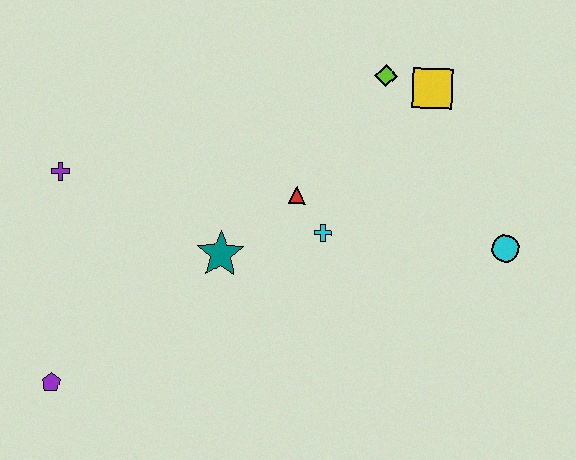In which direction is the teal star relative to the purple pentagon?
The teal star is to the right of the purple pentagon.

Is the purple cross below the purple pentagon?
No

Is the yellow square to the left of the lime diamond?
No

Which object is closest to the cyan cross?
The red triangle is closest to the cyan cross.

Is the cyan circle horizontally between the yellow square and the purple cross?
No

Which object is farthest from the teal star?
The cyan circle is farthest from the teal star.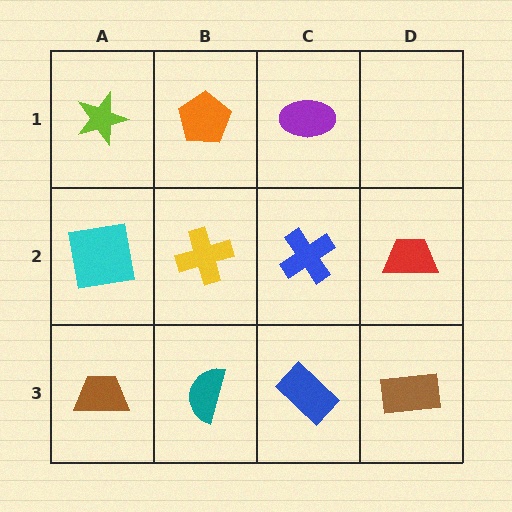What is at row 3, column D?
A brown rectangle.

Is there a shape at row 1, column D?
No, that cell is empty.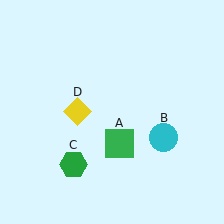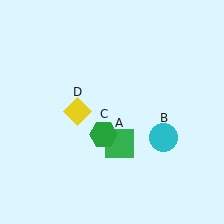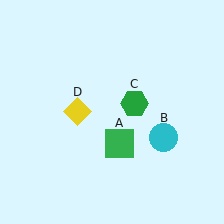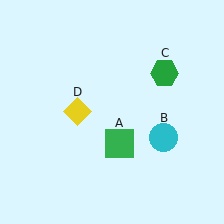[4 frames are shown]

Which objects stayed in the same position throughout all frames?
Green square (object A) and cyan circle (object B) and yellow diamond (object D) remained stationary.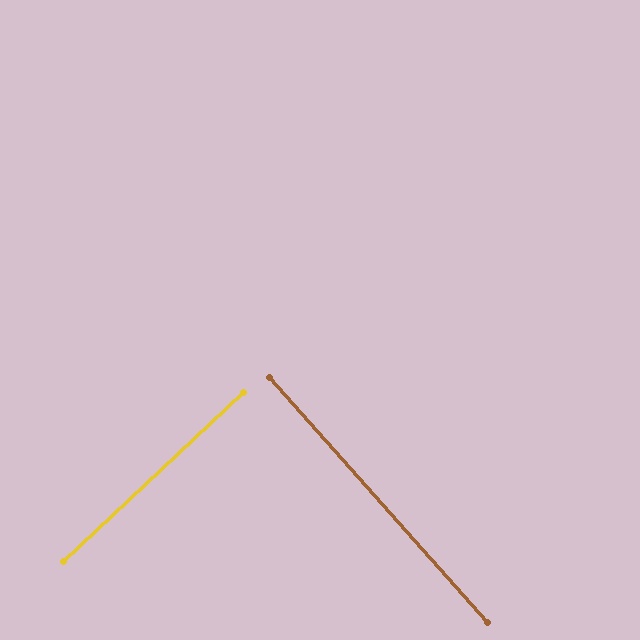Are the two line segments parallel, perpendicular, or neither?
Perpendicular — they meet at approximately 88°.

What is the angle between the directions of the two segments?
Approximately 88 degrees.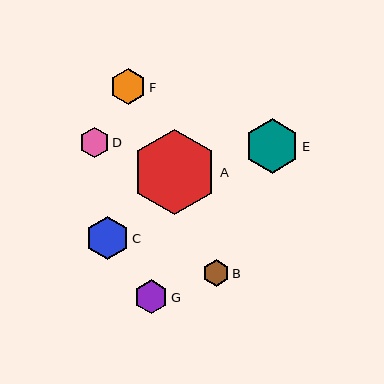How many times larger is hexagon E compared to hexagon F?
Hexagon E is approximately 1.5 times the size of hexagon F.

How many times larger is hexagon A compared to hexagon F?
Hexagon A is approximately 2.4 times the size of hexagon F.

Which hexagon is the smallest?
Hexagon B is the smallest with a size of approximately 27 pixels.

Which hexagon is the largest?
Hexagon A is the largest with a size of approximately 85 pixels.